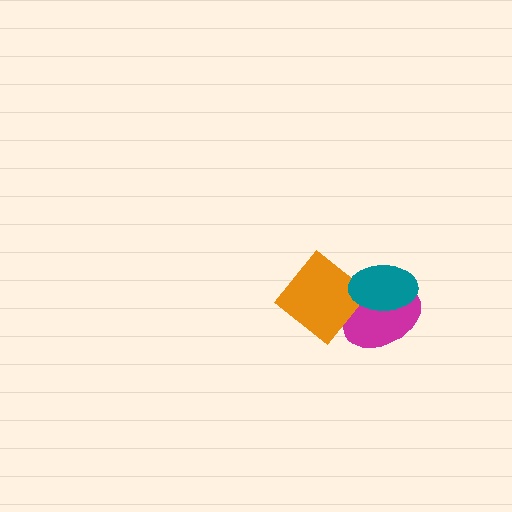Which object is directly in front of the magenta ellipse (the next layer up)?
The orange diamond is directly in front of the magenta ellipse.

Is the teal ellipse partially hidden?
No, no other shape covers it.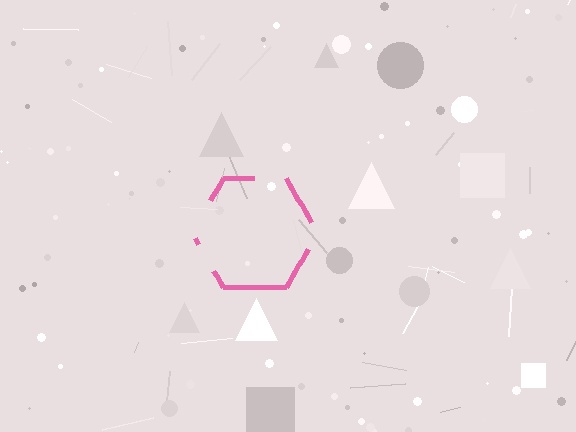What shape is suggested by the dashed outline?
The dashed outline suggests a hexagon.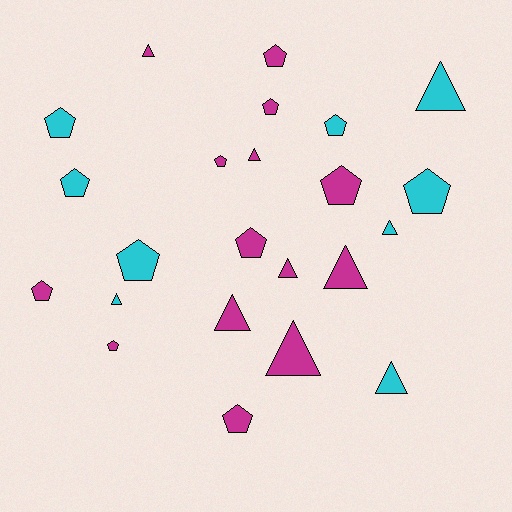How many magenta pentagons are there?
There are 8 magenta pentagons.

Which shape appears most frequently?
Pentagon, with 13 objects.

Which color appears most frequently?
Magenta, with 14 objects.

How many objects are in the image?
There are 23 objects.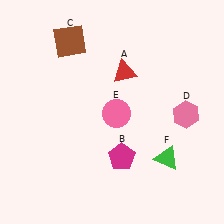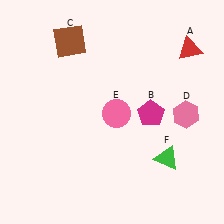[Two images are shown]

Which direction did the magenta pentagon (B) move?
The magenta pentagon (B) moved up.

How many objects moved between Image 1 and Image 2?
2 objects moved between the two images.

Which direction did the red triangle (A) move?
The red triangle (A) moved right.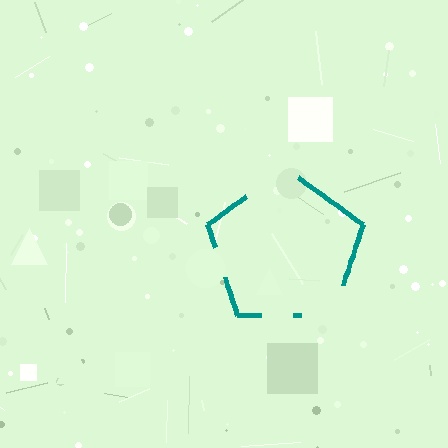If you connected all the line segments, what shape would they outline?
They would outline a pentagon.